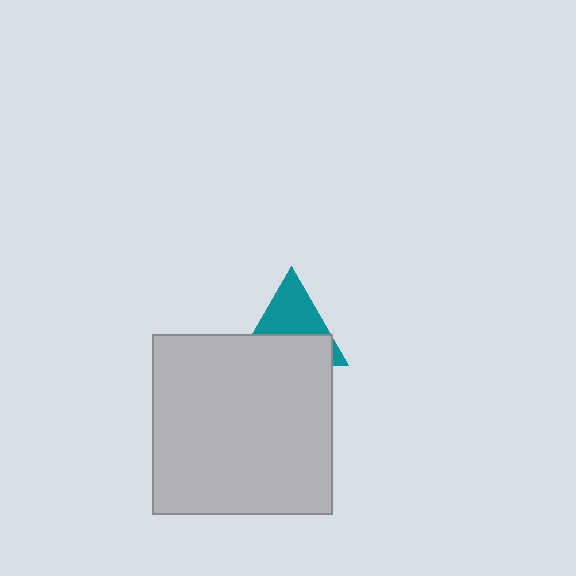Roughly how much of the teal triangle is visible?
About half of it is visible (roughly 50%).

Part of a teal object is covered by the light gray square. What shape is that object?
It is a triangle.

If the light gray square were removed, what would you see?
You would see the complete teal triangle.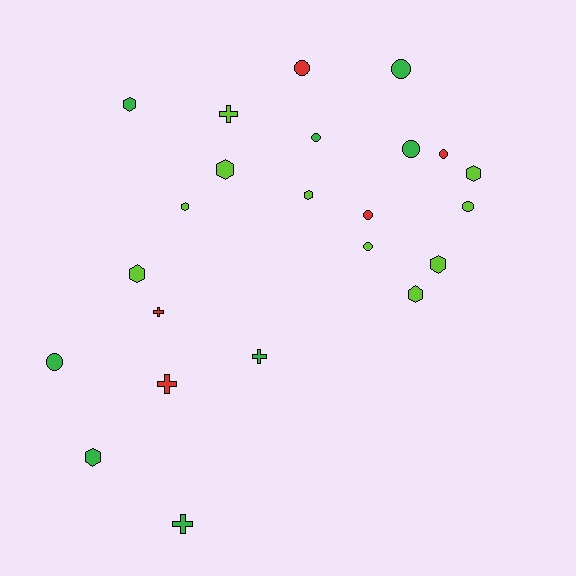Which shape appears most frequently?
Hexagon, with 9 objects.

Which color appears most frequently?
Lime, with 10 objects.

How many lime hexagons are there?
There are 7 lime hexagons.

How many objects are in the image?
There are 23 objects.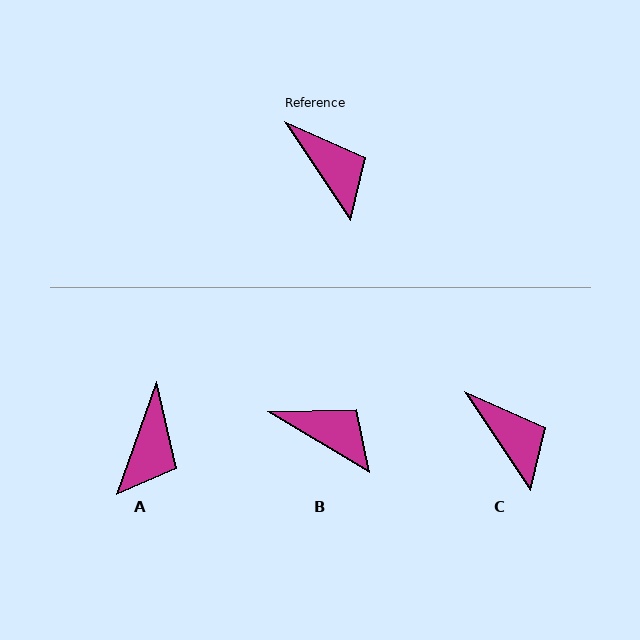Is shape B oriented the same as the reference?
No, it is off by about 25 degrees.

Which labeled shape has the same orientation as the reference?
C.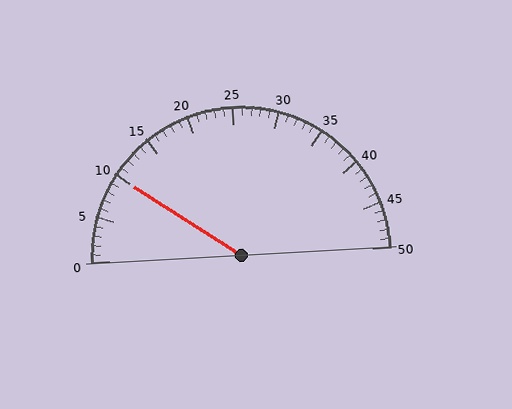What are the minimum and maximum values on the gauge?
The gauge ranges from 0 to 50.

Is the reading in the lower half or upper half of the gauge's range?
The reading is in the lower half of the range (0 to 50).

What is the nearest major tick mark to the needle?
The nearest major tick mark is 10.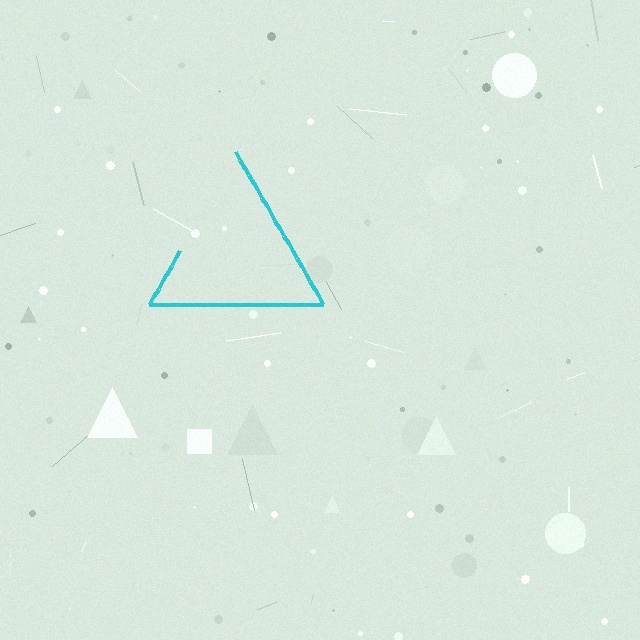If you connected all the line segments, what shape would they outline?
They would outline a triangle.